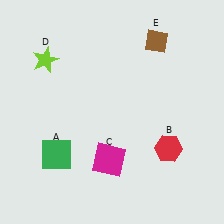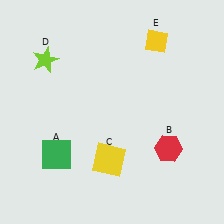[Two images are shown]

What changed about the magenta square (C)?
In Image 1, C is magenta. In Image 2, it changed to yellow.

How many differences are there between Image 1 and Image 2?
There are 2 differences between the two images.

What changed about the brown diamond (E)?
In Image 1, E is brown. In Image 2, it changed to yellow.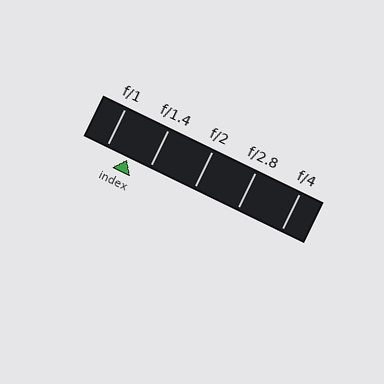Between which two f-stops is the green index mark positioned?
The index mark is between f/1 and f/1.4.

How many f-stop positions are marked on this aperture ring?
There are 5 f-stop positions marked.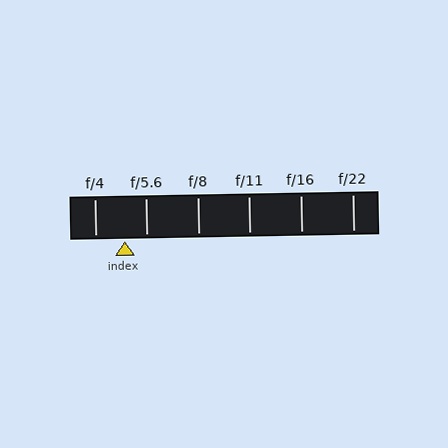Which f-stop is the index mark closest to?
The index mark is closest to f/5.6.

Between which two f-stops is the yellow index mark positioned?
The index mark is between f/4 and f/5.6.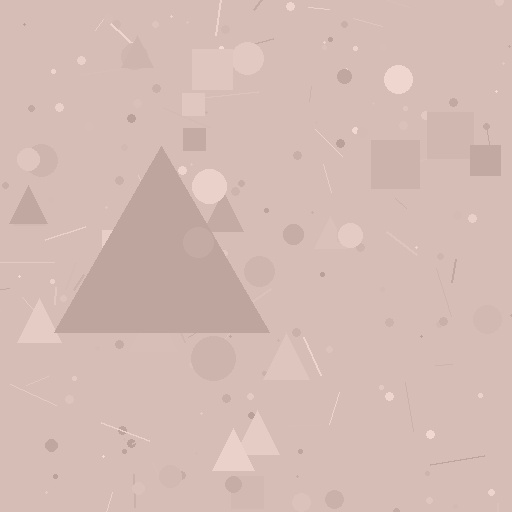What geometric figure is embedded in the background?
A triangle is embedded in the background.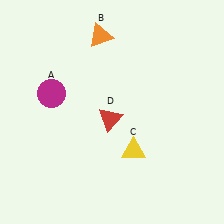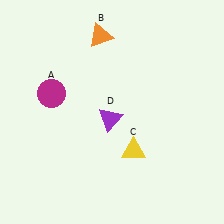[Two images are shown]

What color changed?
The triangle (D) changed from red in Image 1 to purple in Image 2.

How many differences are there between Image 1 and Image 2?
There is 1 difference between the two images.